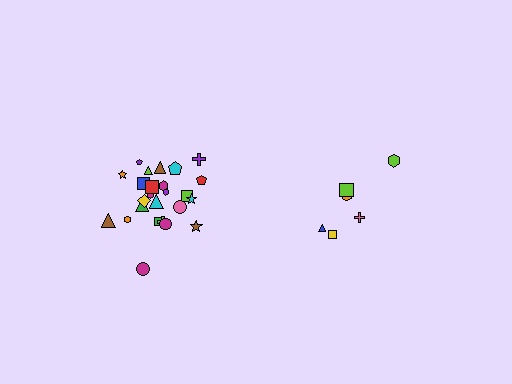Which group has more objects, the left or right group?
The left group.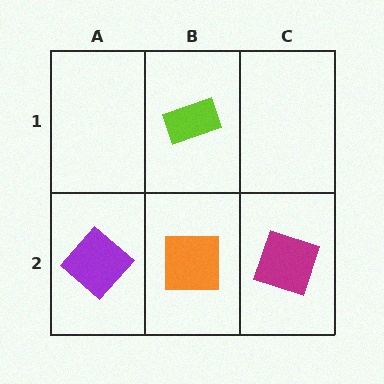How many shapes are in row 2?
3 shapes.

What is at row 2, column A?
A purple diamond.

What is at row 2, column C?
A magenta square.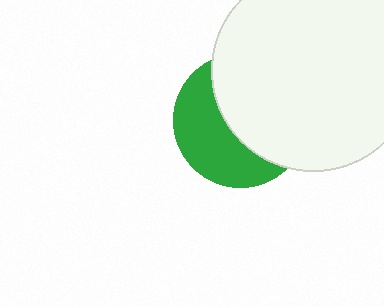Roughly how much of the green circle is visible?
A small part of it is visible (roughly 45%).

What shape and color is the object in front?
The object in front is a white circle.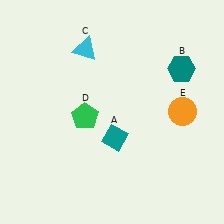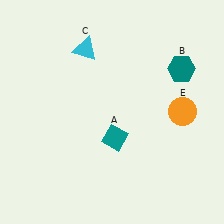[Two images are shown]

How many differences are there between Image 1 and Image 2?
There is 1 difference between the two images.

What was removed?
The green pentagon (D) was removed in Image 2.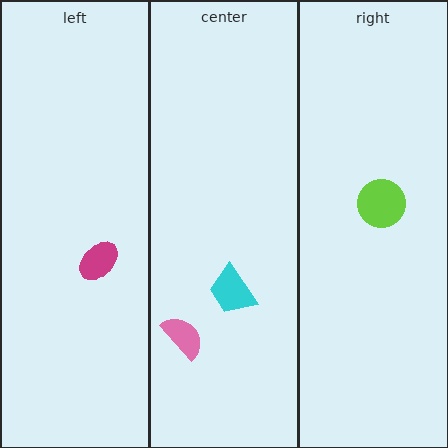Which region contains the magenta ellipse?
The left region.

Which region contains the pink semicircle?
The center region.